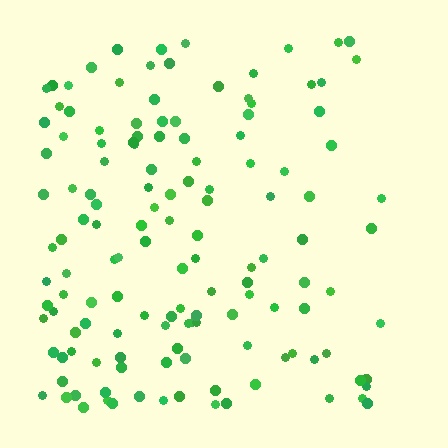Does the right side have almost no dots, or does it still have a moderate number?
Still a moderate number, just noticeably fewer than the left.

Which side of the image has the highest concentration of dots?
The left.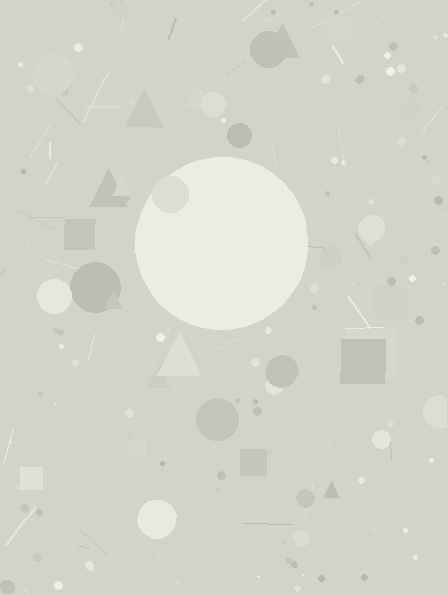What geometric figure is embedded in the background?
A circle is embedded in the background.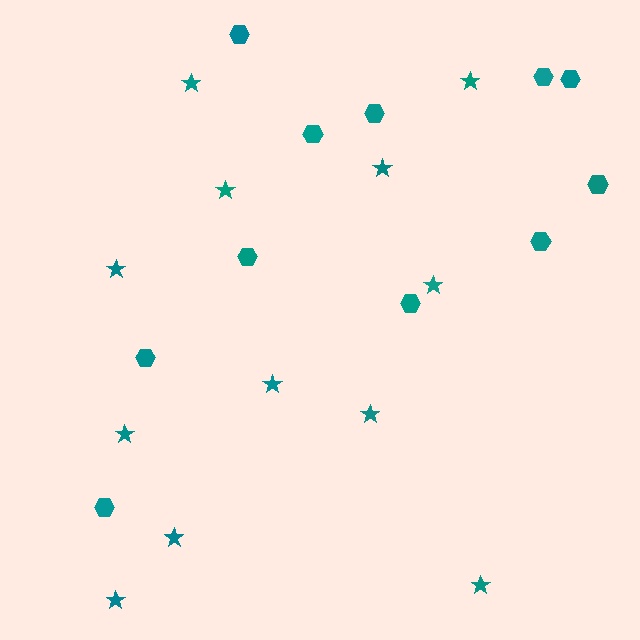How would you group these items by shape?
There are 2 groups: one group of hexagons (11) and one group of stars (12).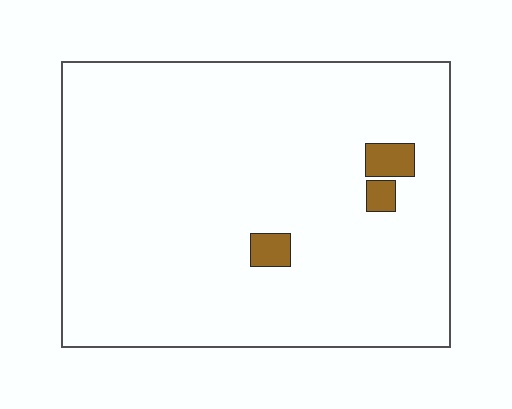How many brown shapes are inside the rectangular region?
3.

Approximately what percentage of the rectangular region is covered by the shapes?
Approximately 5%.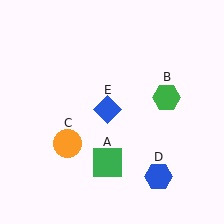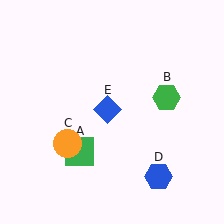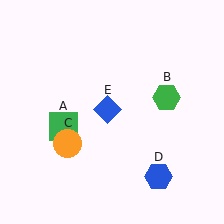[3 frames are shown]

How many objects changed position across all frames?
1 object changed position: green square (object A).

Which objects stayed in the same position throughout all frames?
Green hexagon (object B) and orange circle (object C) and blue hexagon (object D) and blue diamond (object E) remained stationary.